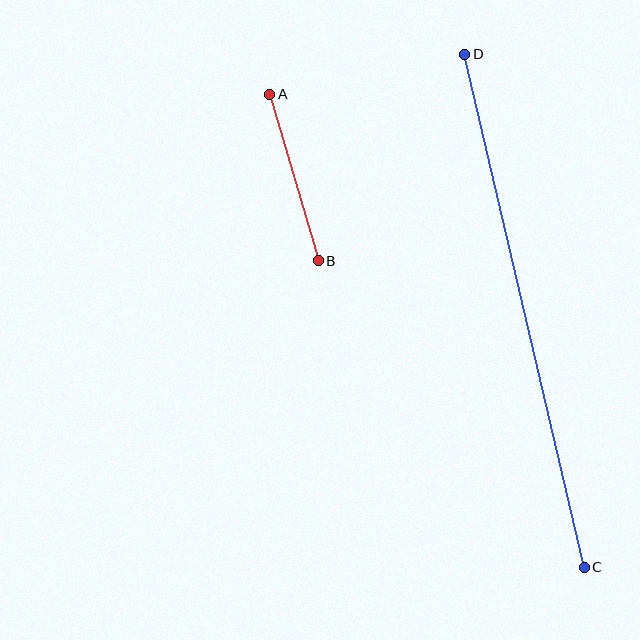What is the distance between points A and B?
The distance is approximately 173 pixels.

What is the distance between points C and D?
The distance is approximately 526 pixels.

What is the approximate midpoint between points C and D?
The midpoint is at approximately (524, 311) pixels.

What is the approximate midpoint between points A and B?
The midpoint is at approximately (294, 178) pixels.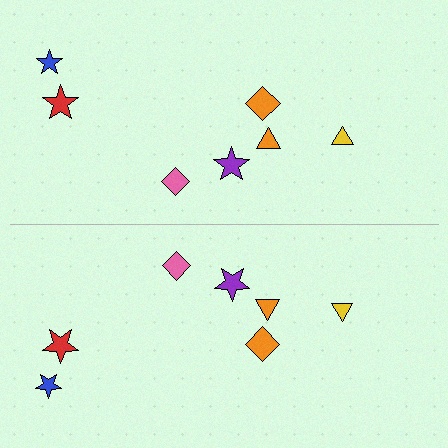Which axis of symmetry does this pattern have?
The pattern has a horizontal axis of symmetry running through the center of the image.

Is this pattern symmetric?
Yes, this pattern has bilateral (reflection) symmetry.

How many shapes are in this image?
There are 14 shapes in this image.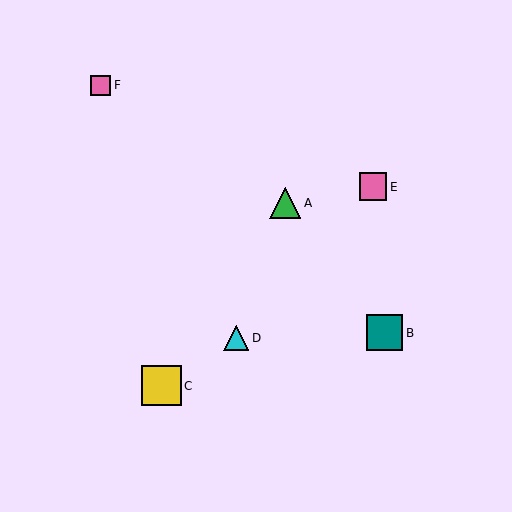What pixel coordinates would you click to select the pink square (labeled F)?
Click at (101, 85) to select the pink square F.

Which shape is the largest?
The yellow square (labeled C) is the largest.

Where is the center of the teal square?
The center of the teal square is at (384, 333).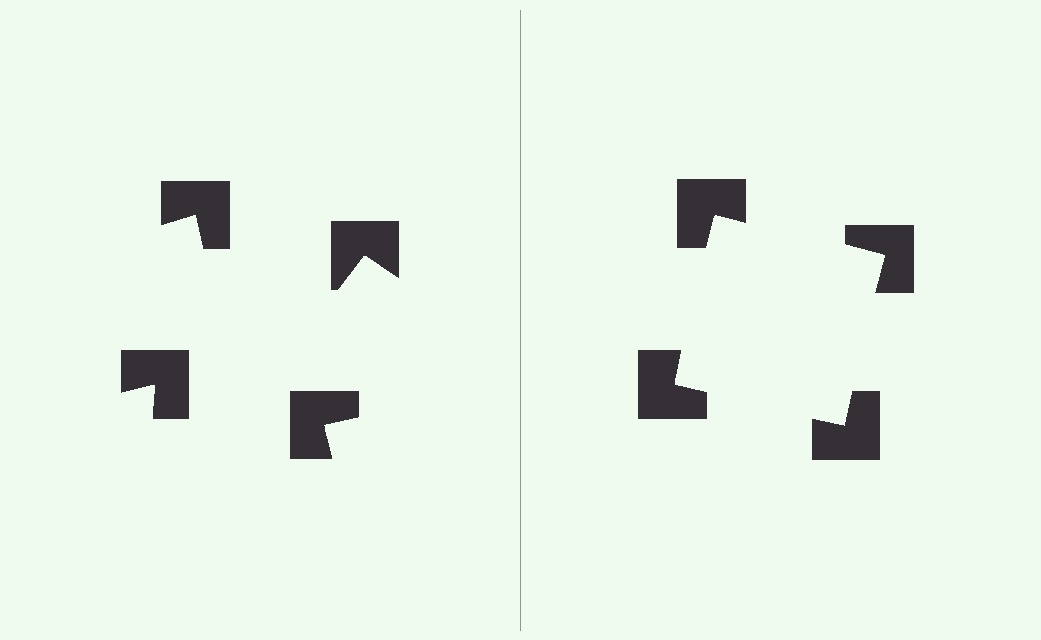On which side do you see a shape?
An illusory square appears on the right side. On the left side the wedge cuts are rotated, so no coherent shape forms.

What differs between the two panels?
The notched squares are positioned identically on both sides; only the wedge orientations differ. On the right they align to a square; on the left they are misaligned.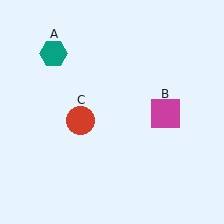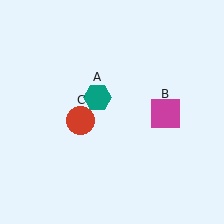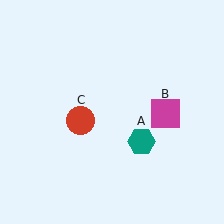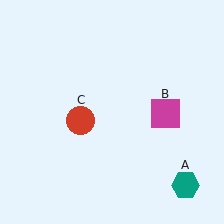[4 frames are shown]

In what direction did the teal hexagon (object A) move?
The teal hexagon (object A) moved down and to the right.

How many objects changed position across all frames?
1 object changed position: teal hexagon (object A).